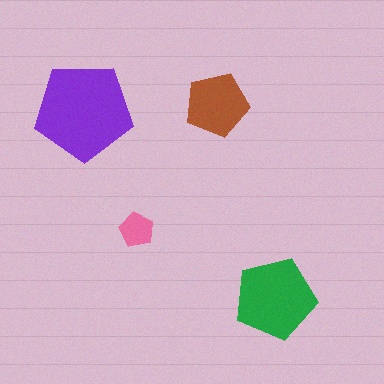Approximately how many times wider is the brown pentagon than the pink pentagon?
About 2 times wider.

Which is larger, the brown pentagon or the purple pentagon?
The purple one.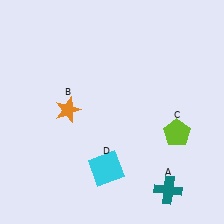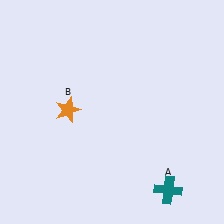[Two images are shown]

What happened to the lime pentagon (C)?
The lime pentagon (C) was removed in Image 2. It was in the bottom-right area of Image 1.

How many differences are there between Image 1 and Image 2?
There are 2 differences between the two images.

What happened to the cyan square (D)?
The cyan square (D) was removed in Image 2. It was in the bottom-left area of Image 1.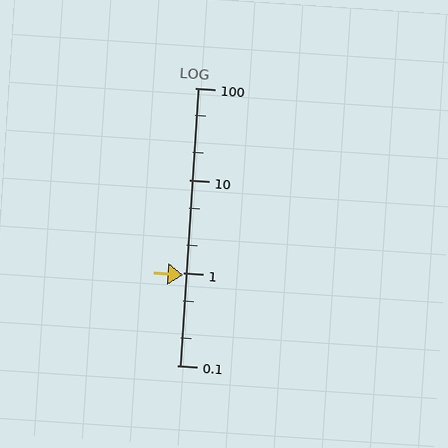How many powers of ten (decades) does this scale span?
The scale spans 3 decades, from 0.1 to 100.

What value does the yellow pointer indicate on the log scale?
The pointer indicates approximately 0.95.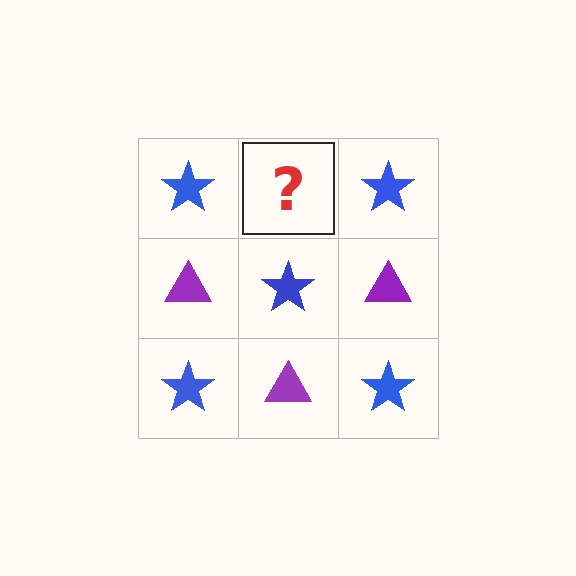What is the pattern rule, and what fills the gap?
The rule is that it alternates blue star and purple triangle in a checkerboard pattern. The gap should be filled with a purple triangle.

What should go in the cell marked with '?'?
The missing cell should contain a purple triangle.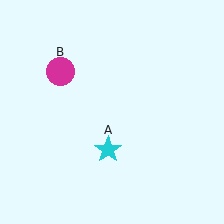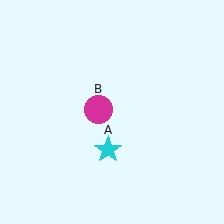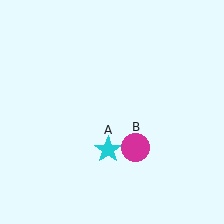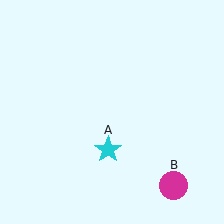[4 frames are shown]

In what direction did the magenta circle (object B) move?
The magenta circle (object B) moved down and to the right.